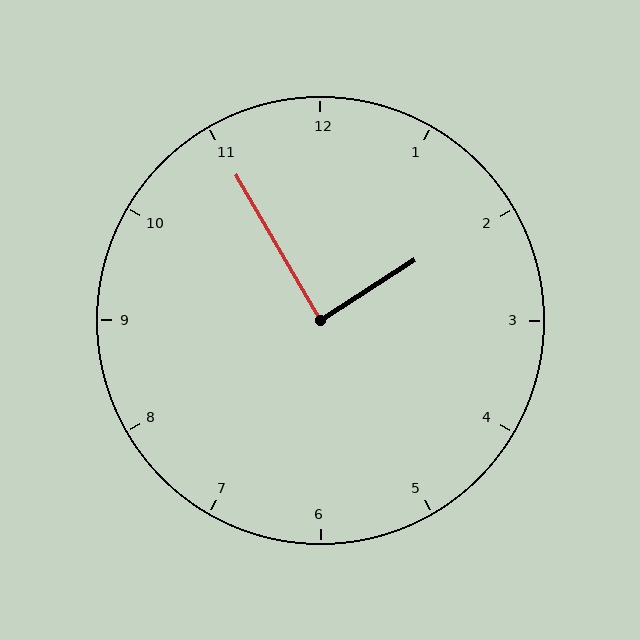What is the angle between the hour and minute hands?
Approximately 88 degrees.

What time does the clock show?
1:55.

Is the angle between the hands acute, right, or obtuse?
It is right.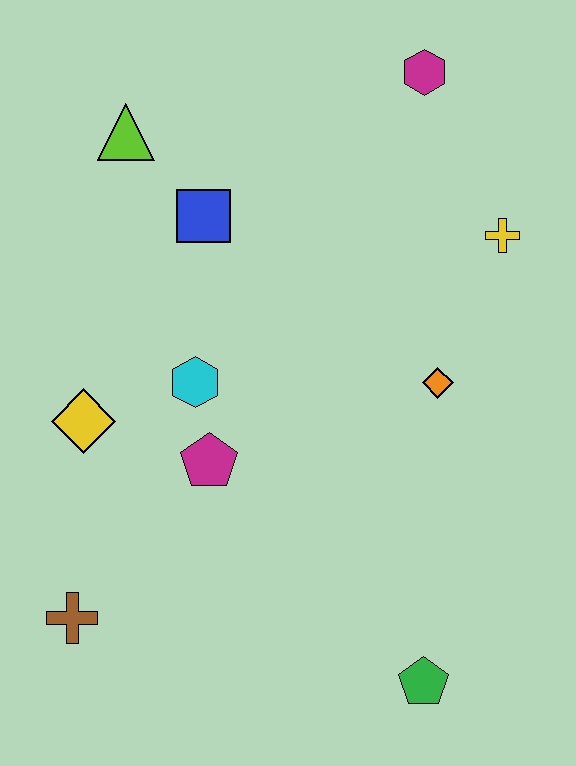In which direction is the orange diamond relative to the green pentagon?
The orange diamond is above the green pentagon.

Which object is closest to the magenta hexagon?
The yellow cross is closest to the magenta hexagon.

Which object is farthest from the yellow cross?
The brown cross is farthest from the yellow cross.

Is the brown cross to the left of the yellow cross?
Yes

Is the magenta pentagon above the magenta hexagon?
No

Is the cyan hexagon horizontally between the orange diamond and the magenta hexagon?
No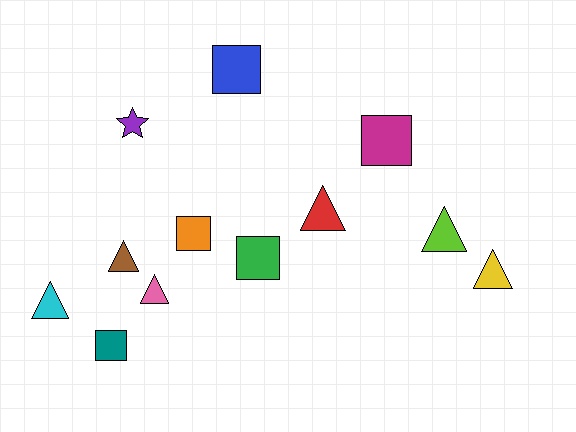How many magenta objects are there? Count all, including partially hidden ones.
There is 1 magenta object.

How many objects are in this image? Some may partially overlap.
There are 12 objects.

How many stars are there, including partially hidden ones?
There is 1 star.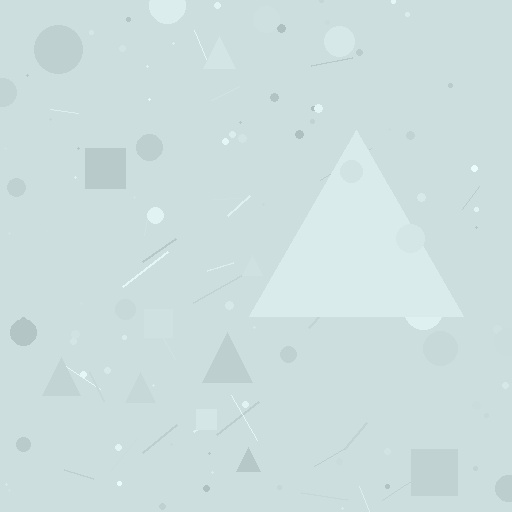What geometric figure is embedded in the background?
A triangle is embedded in the background.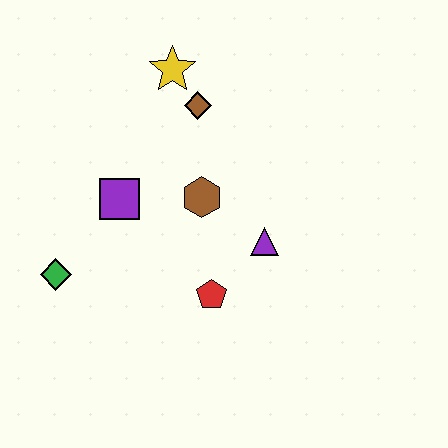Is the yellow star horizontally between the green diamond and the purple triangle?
Yes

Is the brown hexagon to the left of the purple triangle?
Yes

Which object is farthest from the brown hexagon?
The green diamond is farthest from the brown hexagon.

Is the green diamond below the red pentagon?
No